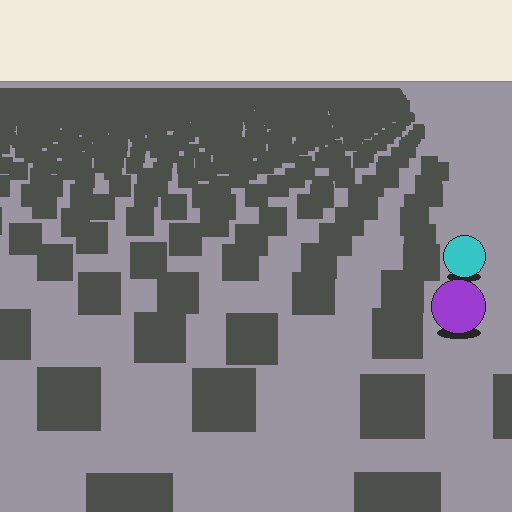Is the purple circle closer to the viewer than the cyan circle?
Yes. The purple circle is closer — you can tell from the texture gradient: the ground texture is coarser near it.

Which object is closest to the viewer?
The purple circle is closest. The texture marks near it are larger and more spread out.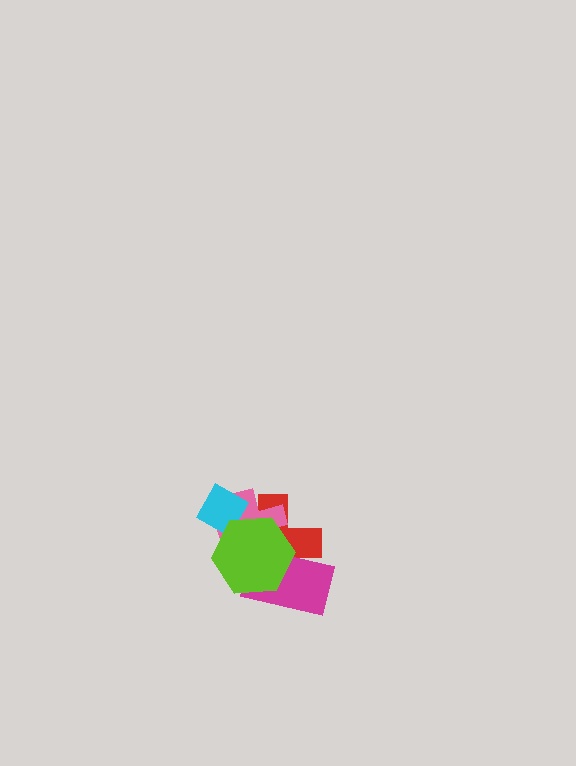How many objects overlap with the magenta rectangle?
3 objects overlap with the magenta rectangle.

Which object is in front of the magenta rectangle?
The lime hexagon is in front of the magenta rectangle.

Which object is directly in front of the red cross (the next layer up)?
The pink cross is directly in front of the red cross.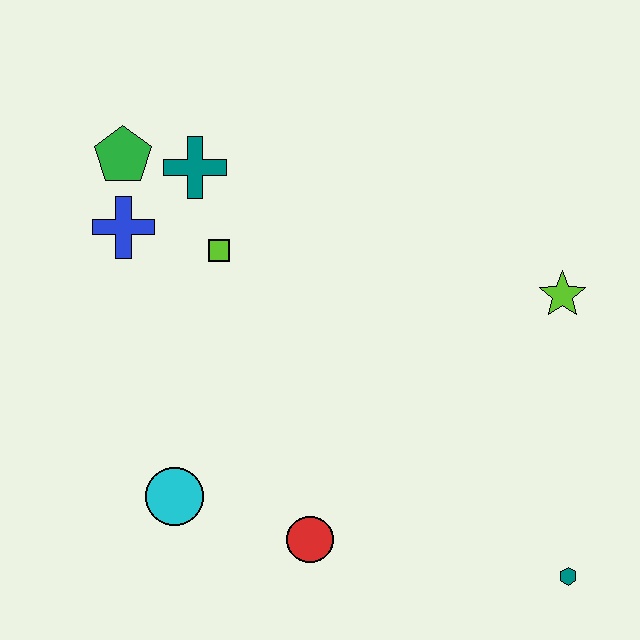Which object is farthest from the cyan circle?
The lime star is farthest from the cyan circle.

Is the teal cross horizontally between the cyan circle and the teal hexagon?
Yes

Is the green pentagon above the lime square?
Yes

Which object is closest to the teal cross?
The green pentagon is closest to the teal cross.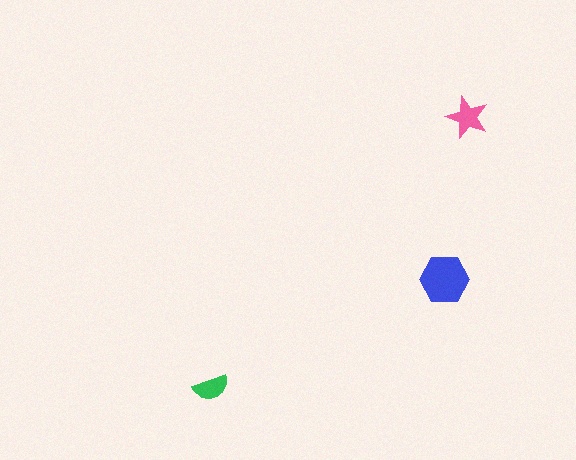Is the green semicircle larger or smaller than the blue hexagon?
Smaller.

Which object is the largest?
The blue hexagon.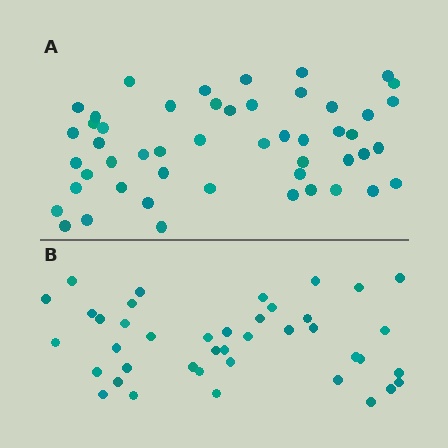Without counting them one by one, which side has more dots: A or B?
Region A (the top region) has more dots.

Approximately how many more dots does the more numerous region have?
Region A has roughly 8 or so more dots than region B.